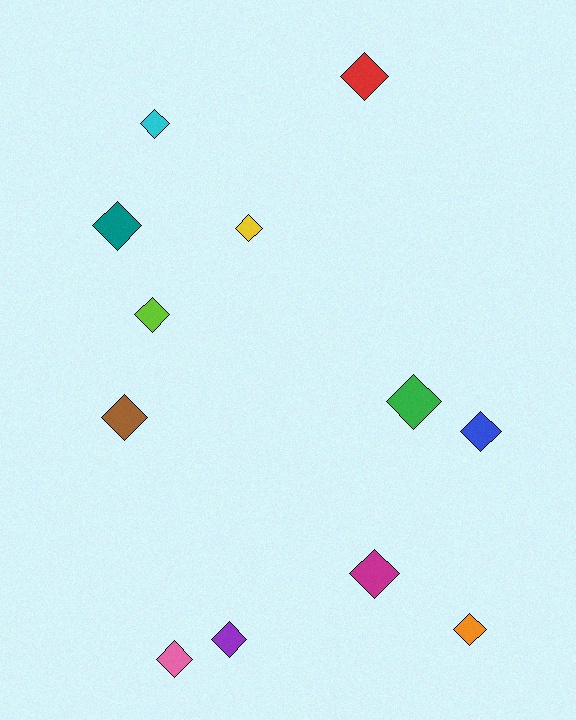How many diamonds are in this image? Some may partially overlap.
There are 12 diamonds.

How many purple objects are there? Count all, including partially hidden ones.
There is 1 purple object.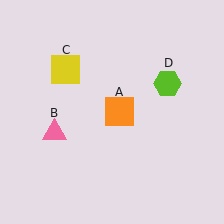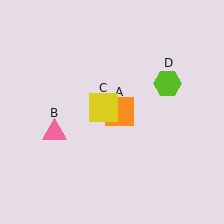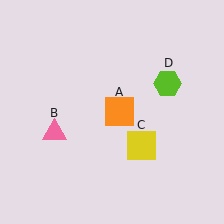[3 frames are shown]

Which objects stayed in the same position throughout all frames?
Orange square (object A) and pink triangle (object B) and lime hexagon (object D) remained stationary.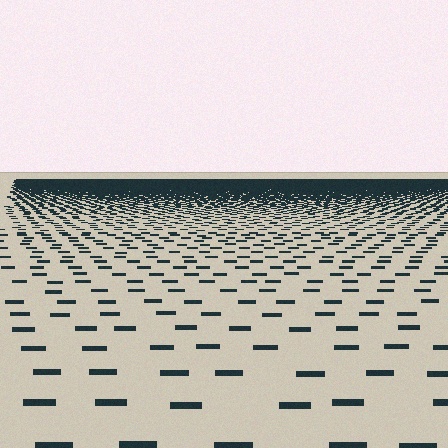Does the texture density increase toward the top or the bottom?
Density increases toward the top.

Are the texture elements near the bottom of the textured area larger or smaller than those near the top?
Larger. Near the bottom, elements are closer to the viewer and appear at a bigger on-screen size.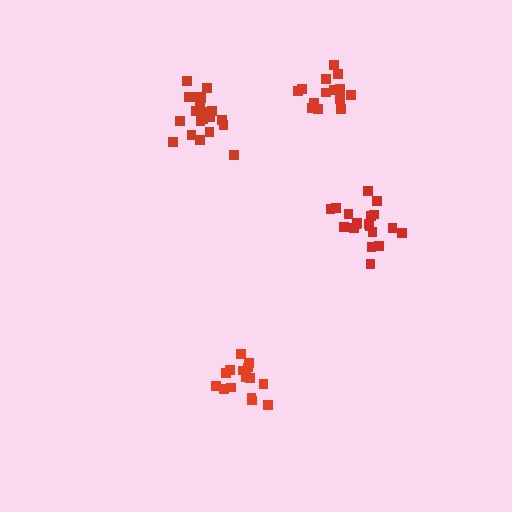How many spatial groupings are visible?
There are 4 spatial groupings.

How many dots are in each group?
Group 1: 20 dots, Group 2: 14 dots, Group 3: 20 dots, Group 4: 15 dots (69 total).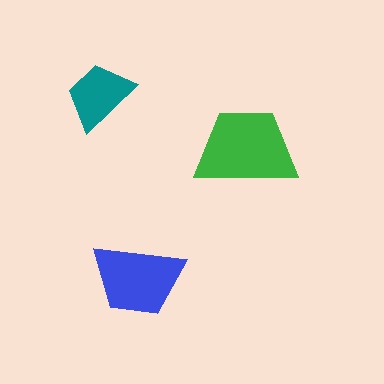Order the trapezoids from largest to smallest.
the green one, the blue one, the teal one.